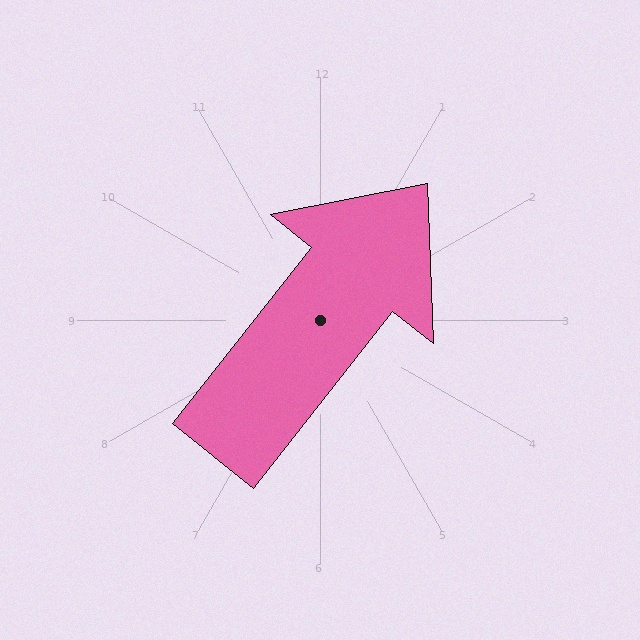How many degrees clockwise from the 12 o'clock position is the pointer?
Approximately 38 degrees.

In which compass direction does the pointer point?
Northeast.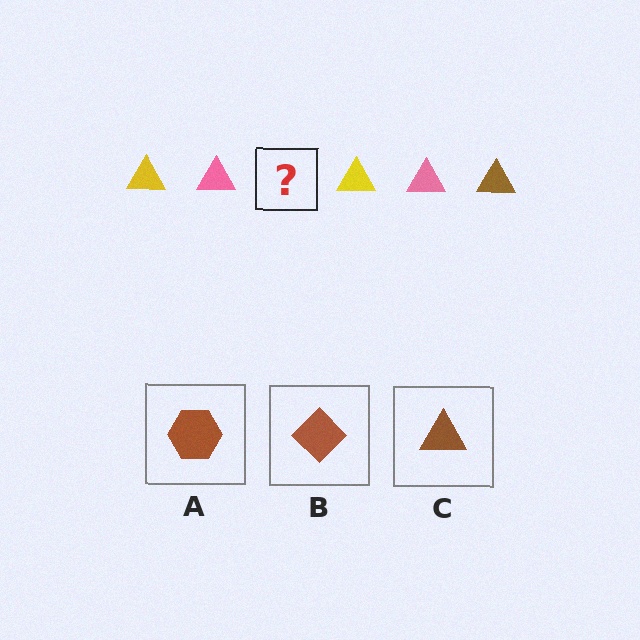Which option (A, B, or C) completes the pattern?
C.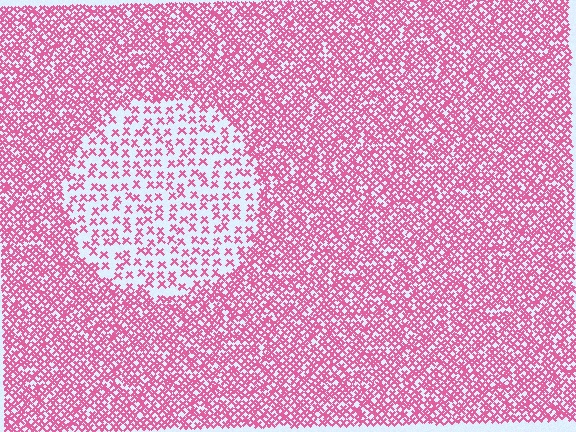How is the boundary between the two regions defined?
The boundary is defined by a change in element density (approximately 2.5x ratio). All elements are the same color, size, and shape.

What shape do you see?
I see a circle.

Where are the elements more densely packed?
The elements are more densely packed outside the circle boundary.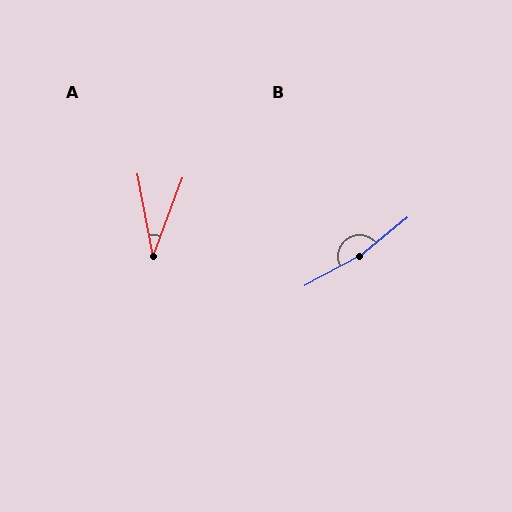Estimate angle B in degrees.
Approximately 169 degrees.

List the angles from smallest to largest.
A (31°), B (169°).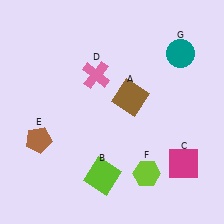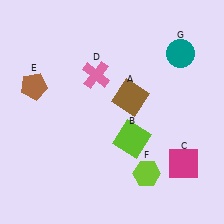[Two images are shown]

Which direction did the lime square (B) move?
The lime square (B) moved up.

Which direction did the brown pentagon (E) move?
The brown pentagon (E) moved up.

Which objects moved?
The objects that moved are: the lime square (B), the brown pentagon (E).